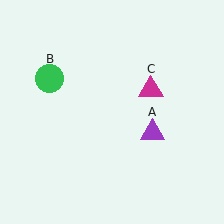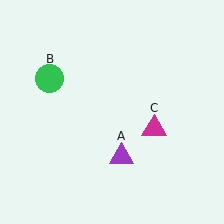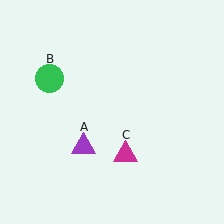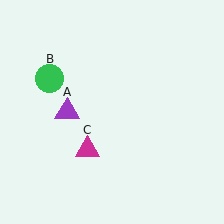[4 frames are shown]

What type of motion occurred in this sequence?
The purple triangle (object A), magenta triangle (object C) rotated clockwise around the center of the scene.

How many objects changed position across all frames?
2 objects changed position: purple triangle (object A), magenta triangle (object C).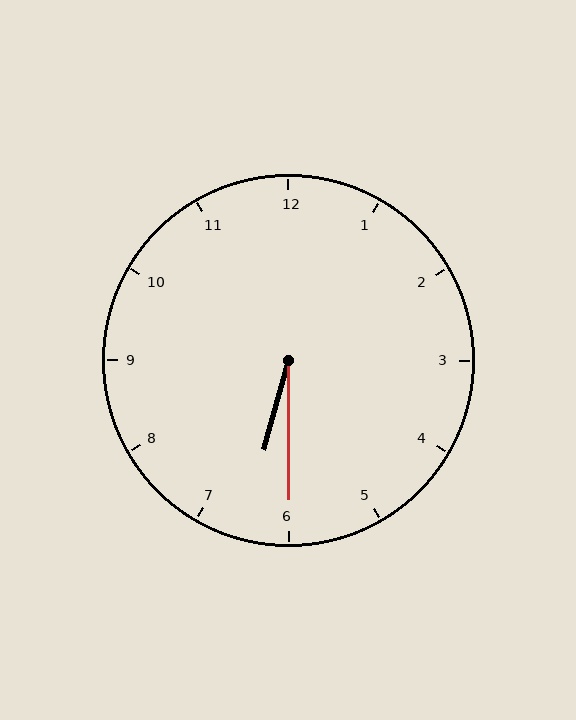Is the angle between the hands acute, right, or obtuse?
It is acute.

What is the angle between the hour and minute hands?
Approximately 15 degrees.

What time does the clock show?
6:30.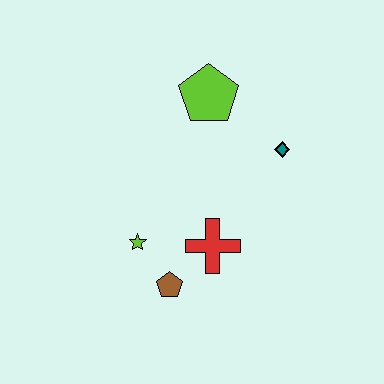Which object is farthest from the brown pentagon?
The lime pentagon is farthest from the brown pentagon.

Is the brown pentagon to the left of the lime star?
No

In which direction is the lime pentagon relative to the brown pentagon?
The lime pentagon is above the brown pentagon.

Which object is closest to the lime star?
The brown pentagon is closest to the lime star.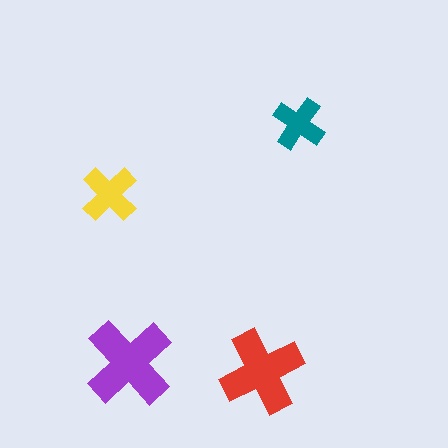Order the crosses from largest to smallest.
the purple one, the red one, the yellow one, the teal one.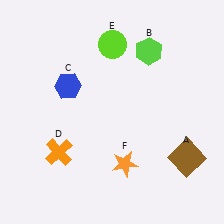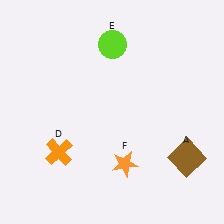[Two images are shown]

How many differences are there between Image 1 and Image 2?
There are 2 differences between the two images.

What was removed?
The lime hexagon (B), the blue hexagon (C) were removed in Image 2.